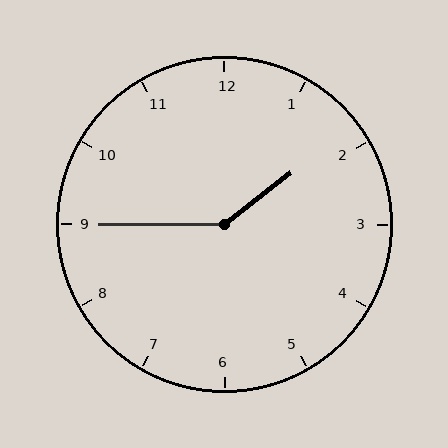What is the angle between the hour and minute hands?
Approximately 142 degrees.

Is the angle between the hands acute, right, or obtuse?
It is obtuse.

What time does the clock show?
1:45.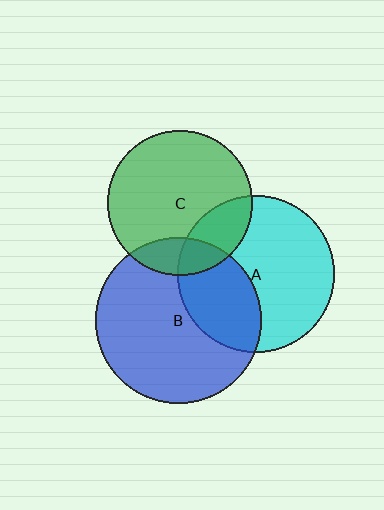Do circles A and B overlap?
Yes.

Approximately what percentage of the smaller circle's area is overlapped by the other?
Approximately 35%.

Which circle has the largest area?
Circle B (blue).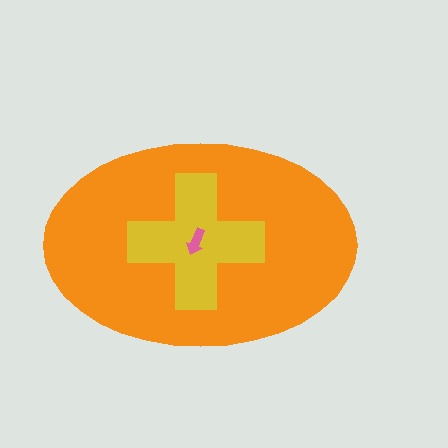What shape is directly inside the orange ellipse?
The yellow cross.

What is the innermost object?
The pink arrow.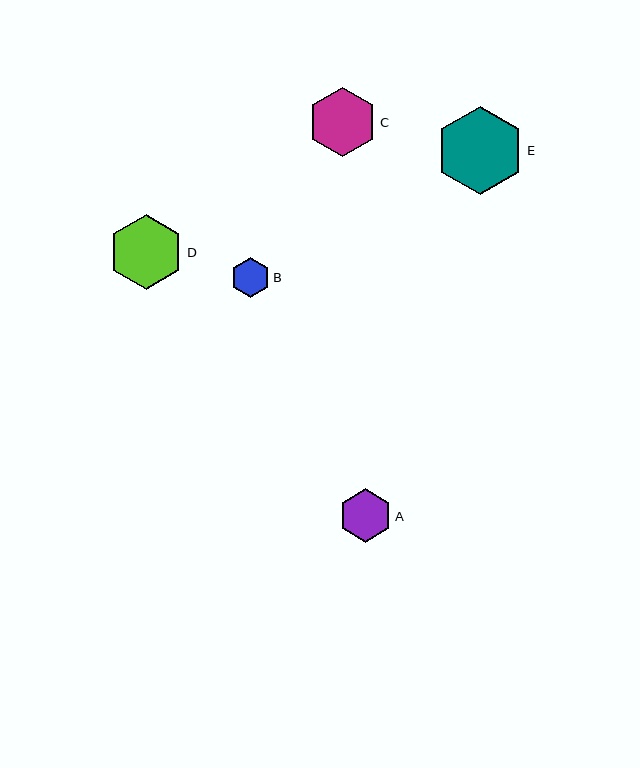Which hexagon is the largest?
Hexagon E is the largest with a size of approximately 88 pixels.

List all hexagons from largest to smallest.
From largest to smallest: E, D, C, A, B.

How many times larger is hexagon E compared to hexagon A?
Hexagon E is approximately 1.6 times the size of hexagon A.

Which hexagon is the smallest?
Hexagon B is the smallest with a size of approximately 40 pixels.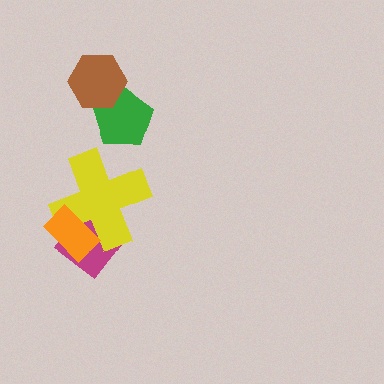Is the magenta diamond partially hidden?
Yes, it is partially covered by another shape.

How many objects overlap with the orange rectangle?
2 objects overlap with the orange rectangle.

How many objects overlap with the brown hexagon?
1 object overlaps with the brown hexagon.